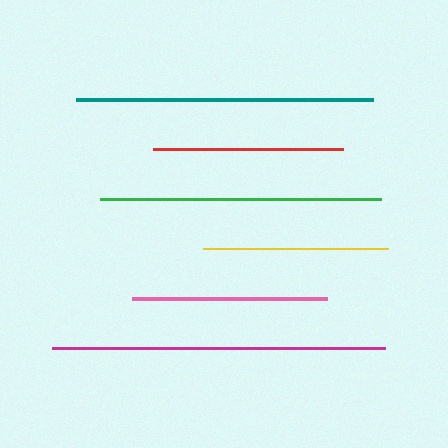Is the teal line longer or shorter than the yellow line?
The teal line is longer than the yellow line.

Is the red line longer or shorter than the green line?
The green line is longer than the red line.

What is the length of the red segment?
The red segment is approximately 190 pixels long.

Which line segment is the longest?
The magenta line is the longest at approximately 333 pixels.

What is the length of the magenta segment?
The magenta segment is approximately 333 pixels long.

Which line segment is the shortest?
The yellow line is the shortest at approximately 185 pixels.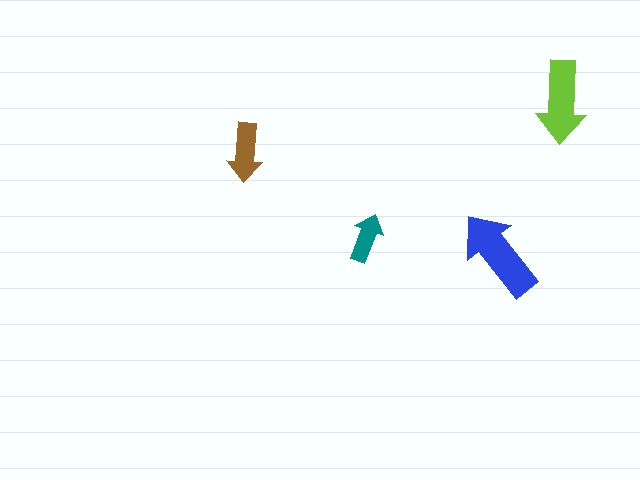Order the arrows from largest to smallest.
the blue one, the lime one, the brown one, the teal one.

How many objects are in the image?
There are 4 objects in the image.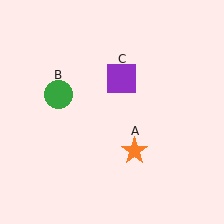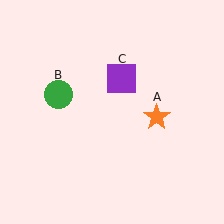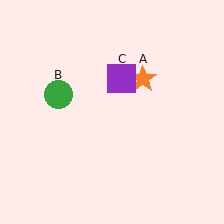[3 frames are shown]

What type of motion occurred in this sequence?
The orange star (object A) rotated counterclockwise around the center of the scene.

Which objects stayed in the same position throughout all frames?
Green circle (object B) and purple square (object C) remained stationary.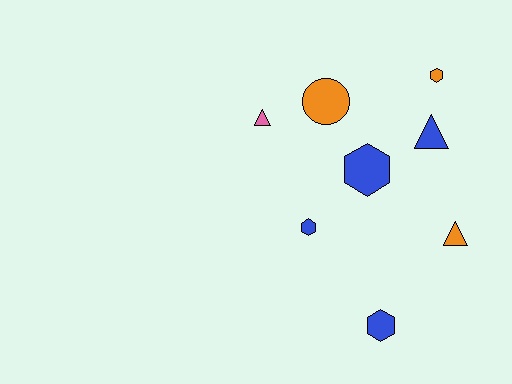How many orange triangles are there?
There is 1 orange triangle.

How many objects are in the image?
There are 8 objects.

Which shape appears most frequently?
Hexagon, with 4 objects.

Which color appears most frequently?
Blue, with 4 objects.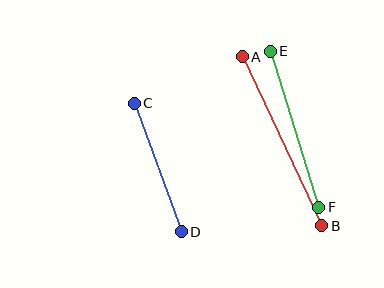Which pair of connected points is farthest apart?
Points A and B are farthest apart.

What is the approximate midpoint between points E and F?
The midpoint is at approximately (295, 129) pixels.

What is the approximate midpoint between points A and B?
The midpoint is at approximately (282, 141) pixels.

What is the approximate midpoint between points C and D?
The midpoint is at approximately (158, 168) pixels.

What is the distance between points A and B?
The distance is approximately 187 pixels.